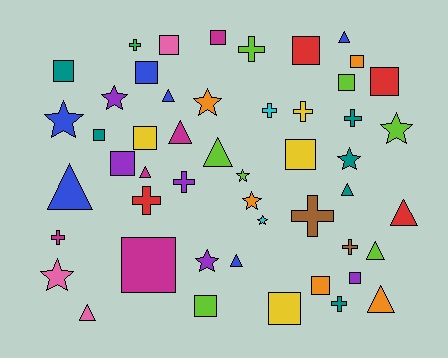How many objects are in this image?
There are 50 objects.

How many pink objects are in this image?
There are 3 pink objects.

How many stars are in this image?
There are 10 stars.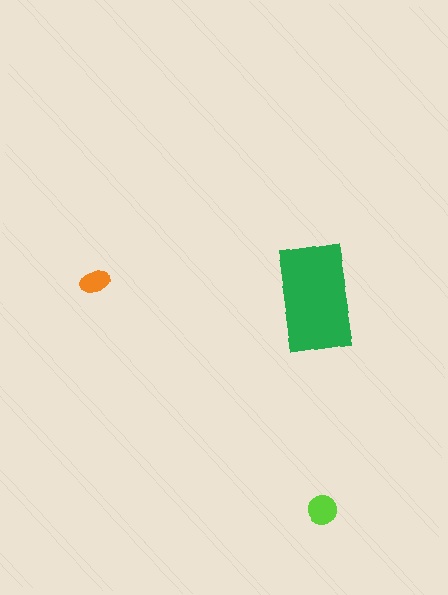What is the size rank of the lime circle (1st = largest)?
2nd.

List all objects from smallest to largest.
The orange ellipse, the lime circle, the green rectangle.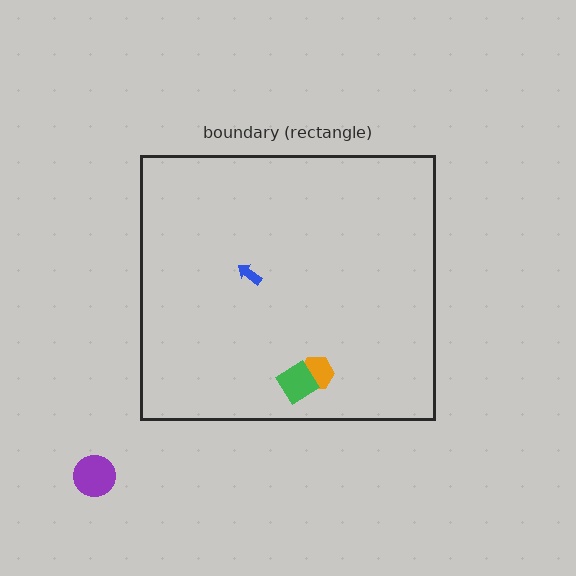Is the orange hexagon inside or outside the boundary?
Inside.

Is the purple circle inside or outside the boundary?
Outside.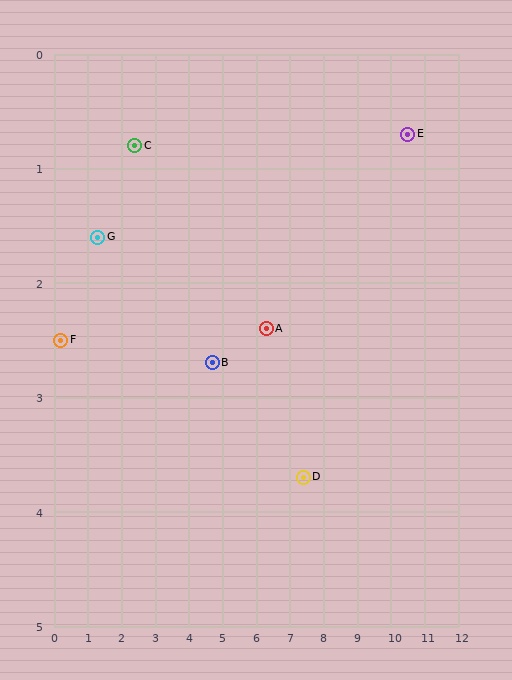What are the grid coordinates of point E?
Point E is at approximately (10.5, 0.7).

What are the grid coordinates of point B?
Point B is at approximately (4.7, 2.7).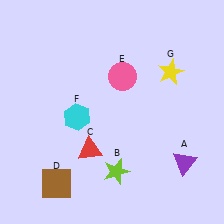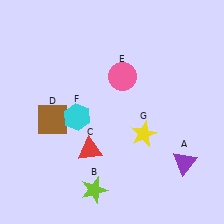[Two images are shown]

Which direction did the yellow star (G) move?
The yellow star (G) moved down.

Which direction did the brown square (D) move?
The brown square (D) moved up.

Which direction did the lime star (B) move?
The lime star (B) moved left.